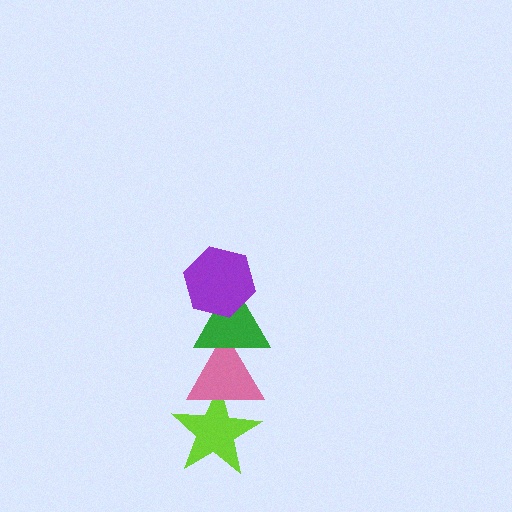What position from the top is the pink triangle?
The pink triangle is 3rd from the top.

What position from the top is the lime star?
The lime star is 4th from the top.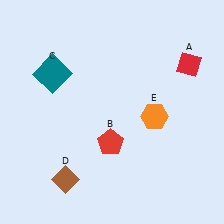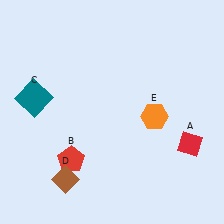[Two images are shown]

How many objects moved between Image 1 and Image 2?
3 objects moved between the two images.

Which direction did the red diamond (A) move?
The red diamond (A) moved down.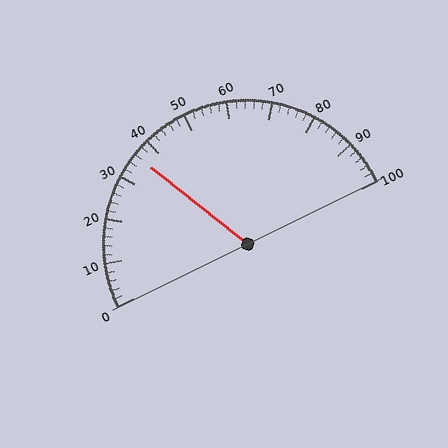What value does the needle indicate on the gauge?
The needle indicates approximately 36.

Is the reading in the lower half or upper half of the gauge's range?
The reading is in the lower half of the range (0 to 100).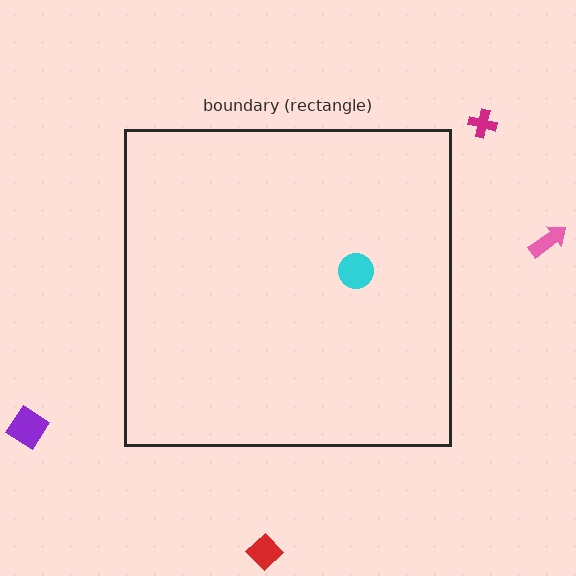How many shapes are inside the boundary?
1 inside, 4 outside.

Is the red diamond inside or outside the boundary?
Outside.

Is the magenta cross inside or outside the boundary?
Outside.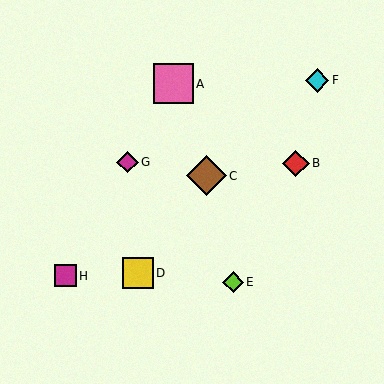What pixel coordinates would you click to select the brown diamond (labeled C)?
Click at (206, 176) to select the brown diamond C.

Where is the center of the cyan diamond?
The center of the cyan diamond is at (317, 80).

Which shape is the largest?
The pink square (labeled A) is the largest.